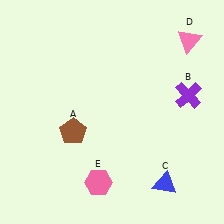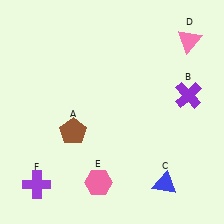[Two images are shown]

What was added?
A purple cross (F) was added in Image 2.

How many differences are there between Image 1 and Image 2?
There is 1 difference between the two images.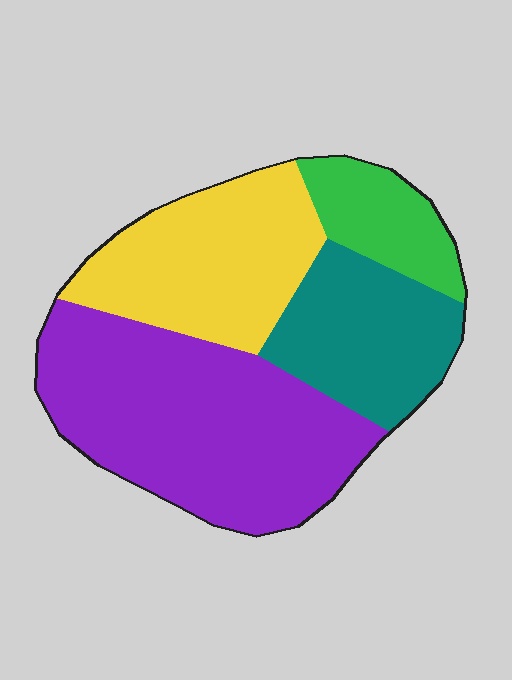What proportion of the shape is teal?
Teal takes up about one fifth (1/5) of the shape.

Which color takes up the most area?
Purple, at roughly 40%.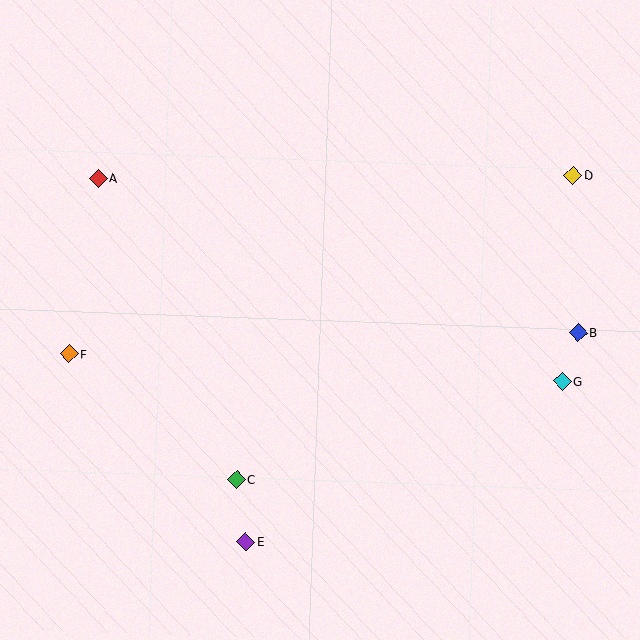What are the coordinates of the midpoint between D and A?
The midpoint between D and A is at (336, 177).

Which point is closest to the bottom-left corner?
Point E is closest to the bottom-left corner.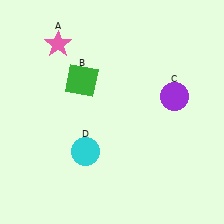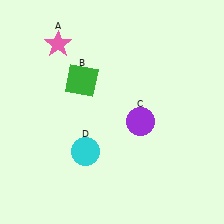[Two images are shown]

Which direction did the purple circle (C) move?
The purple circle (C) moved left.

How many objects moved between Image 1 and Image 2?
1 object moved between the two images.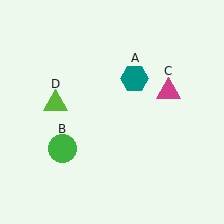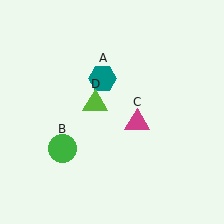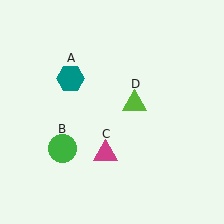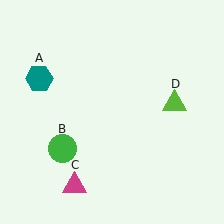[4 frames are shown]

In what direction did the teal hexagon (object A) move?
The teal hexagon (object A) moved left.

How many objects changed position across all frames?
3 objects changed position: teal hexagon (object A), magenta triangle (object C), lime triangle (object D).